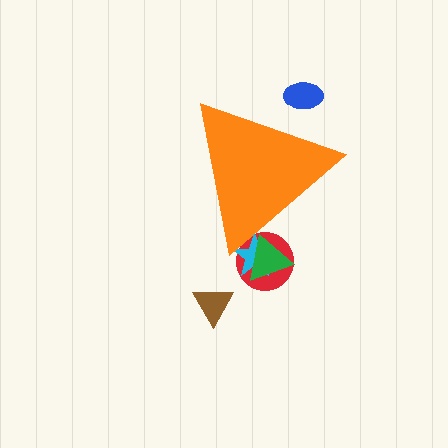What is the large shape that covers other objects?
An orange triangle.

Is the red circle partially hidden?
Yes, the red circle is partially hidden behind the orange triangle.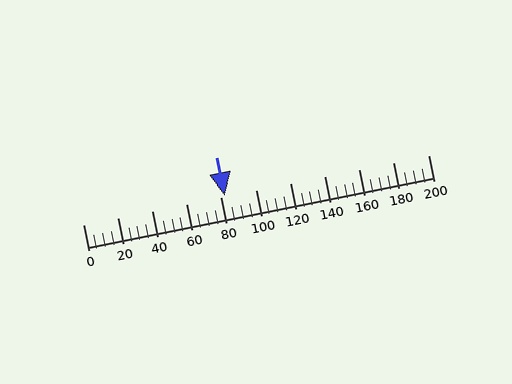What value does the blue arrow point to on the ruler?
The blue arrow points to approximately 82.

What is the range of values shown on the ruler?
The ruler shows values from 0 to 200.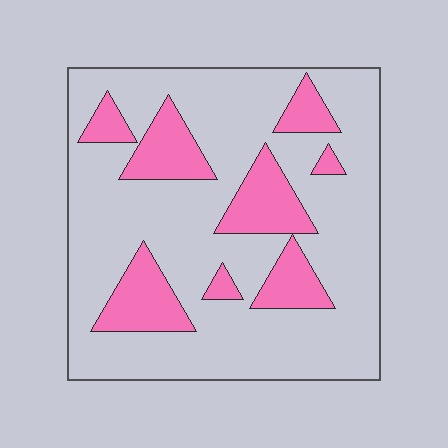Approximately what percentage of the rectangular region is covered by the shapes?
Approximately 25%.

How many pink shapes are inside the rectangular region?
8.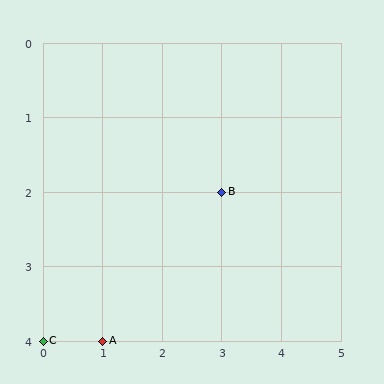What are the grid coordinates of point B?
Point B is at grid coordinates (3, 2).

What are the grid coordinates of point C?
Point C is at grid coordinates (0, 4).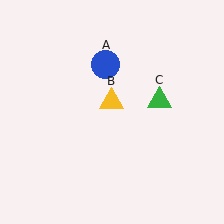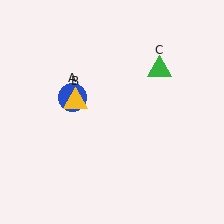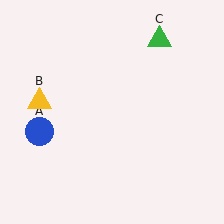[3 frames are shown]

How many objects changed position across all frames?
3 objects changed position: blue circle (object A), yellow triangle (object B), green triangle (object C).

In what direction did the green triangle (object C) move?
The green triangle (object C) moved up.